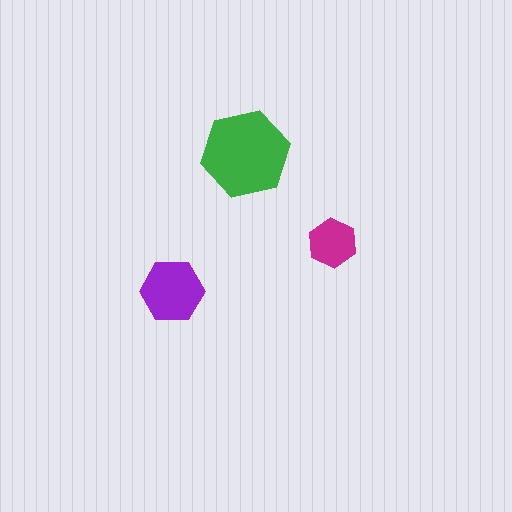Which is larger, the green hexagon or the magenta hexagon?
The green one.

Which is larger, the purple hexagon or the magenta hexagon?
The purple one.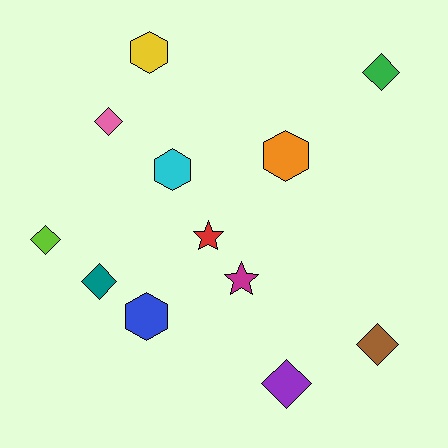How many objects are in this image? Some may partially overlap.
There are 12 objects.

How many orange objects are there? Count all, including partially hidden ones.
There is 1 orange object.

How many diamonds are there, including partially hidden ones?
There are 6 diamonds.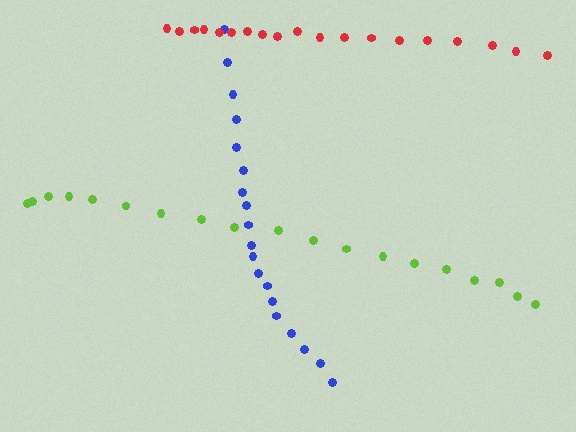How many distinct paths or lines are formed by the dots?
There are 3 distinct paths.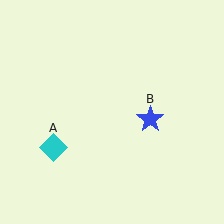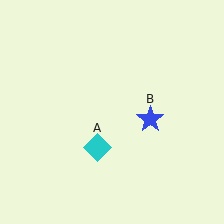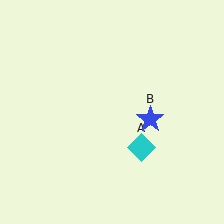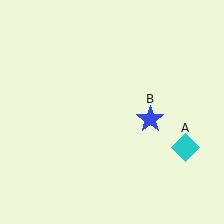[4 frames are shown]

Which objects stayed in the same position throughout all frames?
Blue star (object B) remained stationary.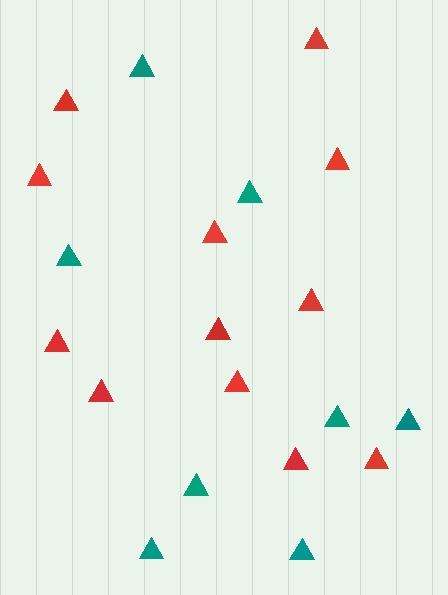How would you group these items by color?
There are 2 groups: one group of red triangles (12) and one group of teal triangles (8).